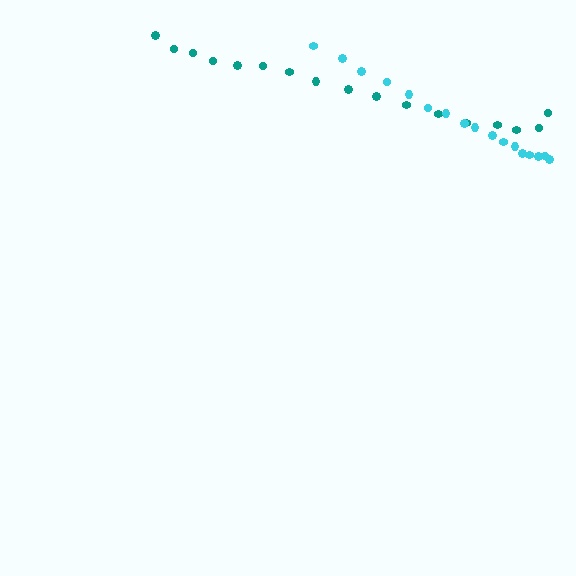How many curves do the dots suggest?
There are 2 distinct paths.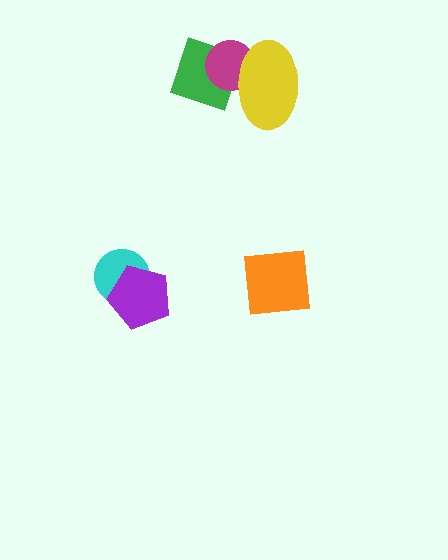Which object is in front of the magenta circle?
The yellow ellipse is in front of the magenta circle.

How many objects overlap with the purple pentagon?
1 object overlaps with the purple pentagon.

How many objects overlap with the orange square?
0 objects overlap with the orange square.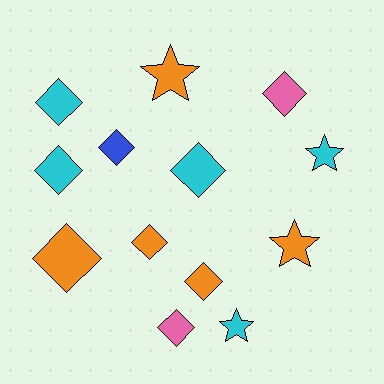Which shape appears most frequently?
Diamond, with 9 objects.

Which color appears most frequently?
Orange, with 5 objects.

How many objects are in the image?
There are 13 objects.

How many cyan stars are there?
There are 2 cyan stars.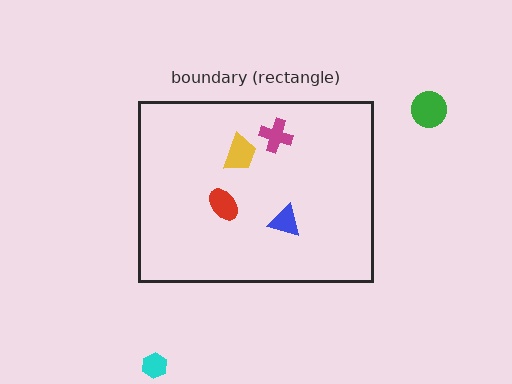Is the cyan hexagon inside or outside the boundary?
Outside.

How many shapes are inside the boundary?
4 inside, 2 outside.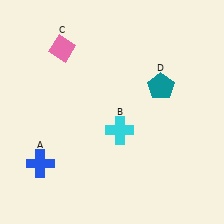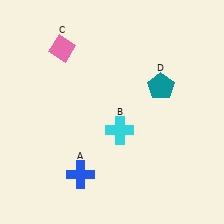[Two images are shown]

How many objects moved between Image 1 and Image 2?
1 object moved between the two images.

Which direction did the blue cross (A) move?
The blue cross (A) moved right.